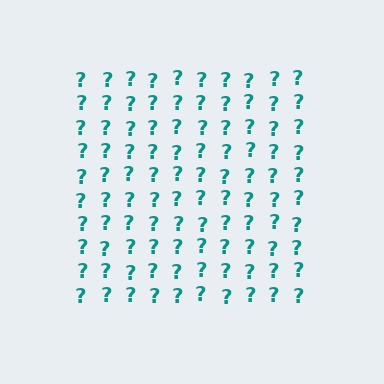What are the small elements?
The small elements are question marks.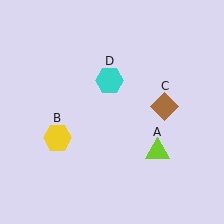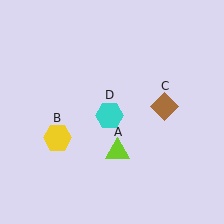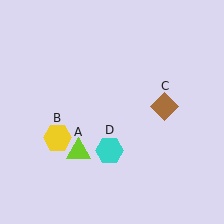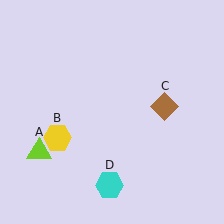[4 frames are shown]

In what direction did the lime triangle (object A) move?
The lime triangle (object A) moved left.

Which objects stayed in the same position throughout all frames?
Yellow hexagon (object B) and brown diamond (object C) remained stationary.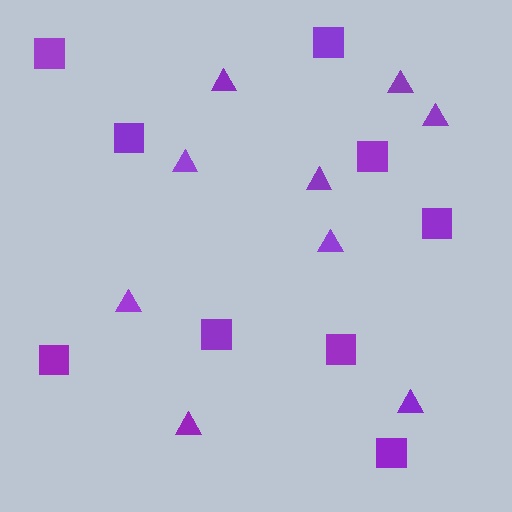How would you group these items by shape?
There are 2 groups: one group of squares (9) and one group of triangles (9).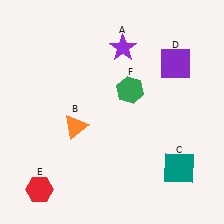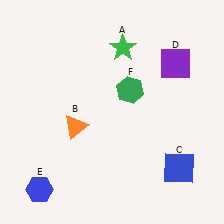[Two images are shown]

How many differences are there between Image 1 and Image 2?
There are 3 differences between the two images.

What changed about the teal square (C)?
In Image 1, C is teal. In Image 2, it changed to blue.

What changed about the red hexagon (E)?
In Image 1, E is red. In Image 2, it changed to blue.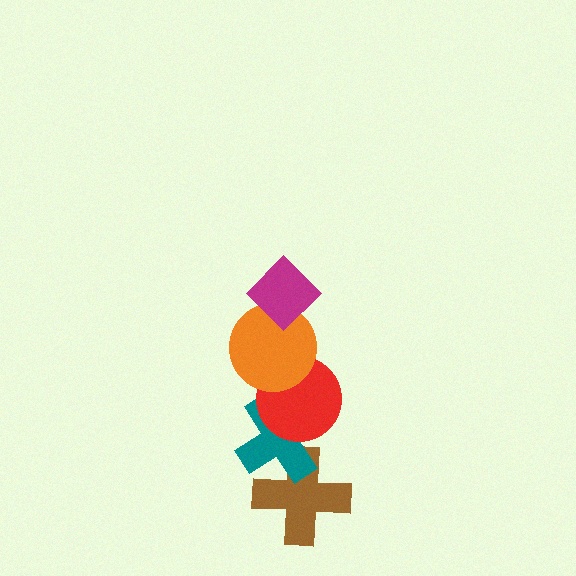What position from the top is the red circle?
The red circle is 3rd from the top.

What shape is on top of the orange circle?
The magenta diamond is on top of the orange circle.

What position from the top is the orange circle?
The orange circle is 2nd from the top.